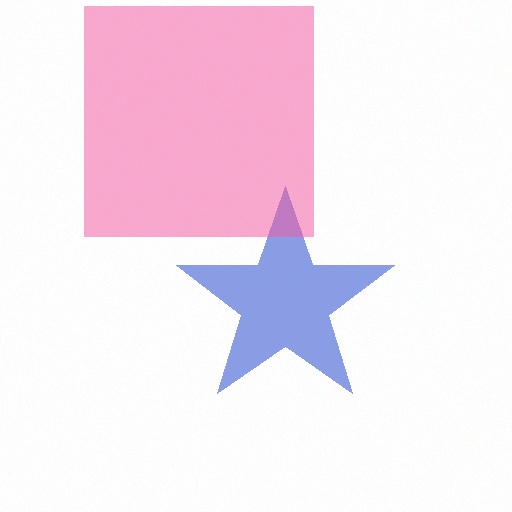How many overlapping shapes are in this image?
There are 2 overlapping shapes in the image.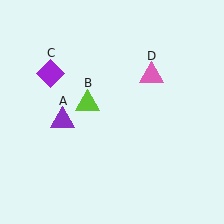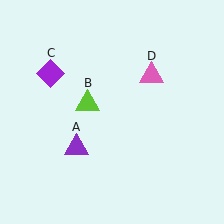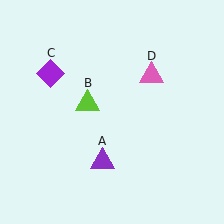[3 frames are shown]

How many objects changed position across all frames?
1 object changed position: purple triangle (object A).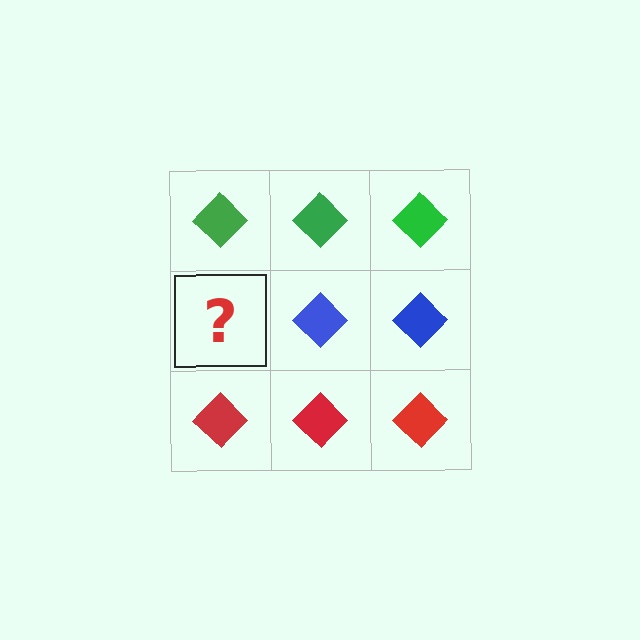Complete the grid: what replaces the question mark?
The question mark should be replaced with a blue diamond.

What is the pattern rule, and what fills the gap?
The rule is that each row has a consistent color. The gap should be filled with a blue diamond.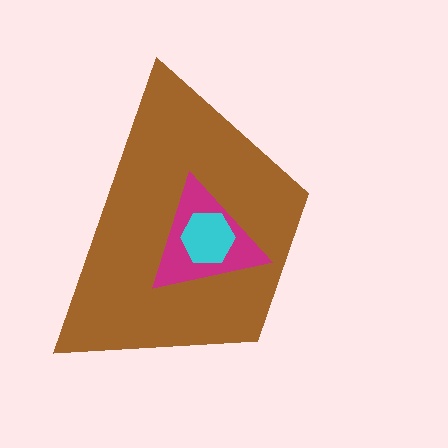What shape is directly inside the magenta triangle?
The cyan hexagon.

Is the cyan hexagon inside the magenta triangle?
Yes.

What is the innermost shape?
The cyan hexagon.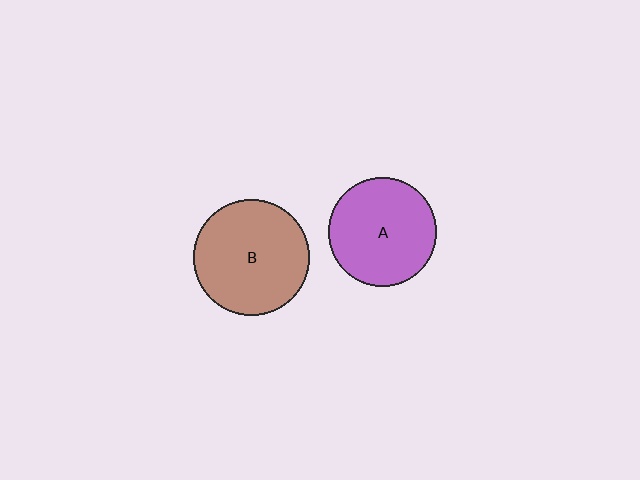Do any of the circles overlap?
No, none of the circles overlap.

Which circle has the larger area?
Circle B (brown).